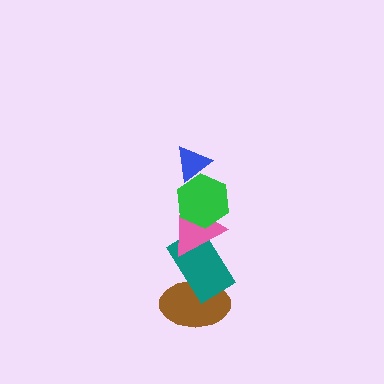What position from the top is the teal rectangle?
The teal rectangle is 4th from the top.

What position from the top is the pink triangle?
The pink triangle is 3rd from the top.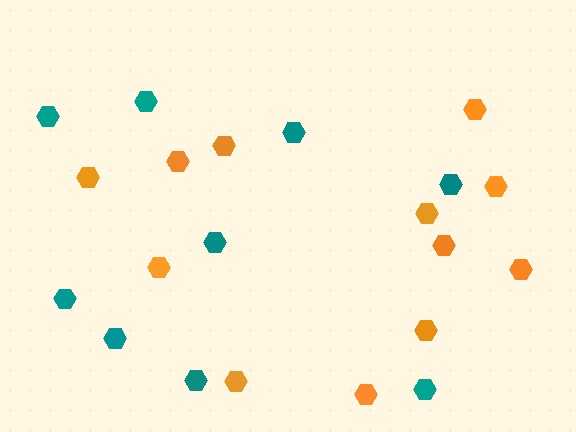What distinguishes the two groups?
There are 2 groups: one group of teal hexagons (9) and one group of orange hexagons (12).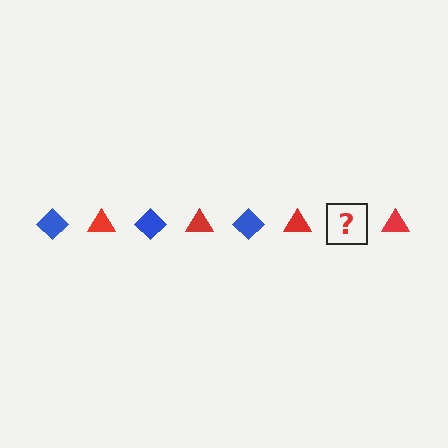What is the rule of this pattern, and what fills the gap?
The rule is that the pattern alternates between blue diamond and red triangle. The gap should be filled with a blue diamond.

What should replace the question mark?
The question mark should be replaced with a blue diamond.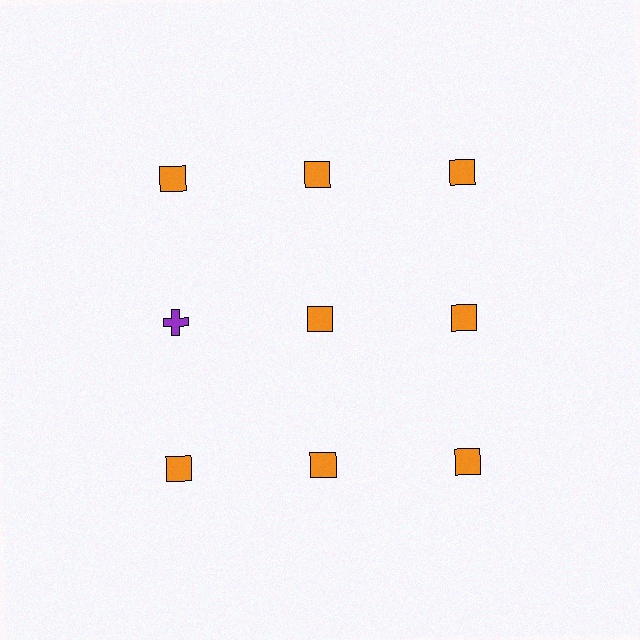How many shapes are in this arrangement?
There are 9 shapes arranged in a grid pattern.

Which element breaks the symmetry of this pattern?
The purple cross in the second row, leftmost column breaks the symmetry. All other shapes are orange squares.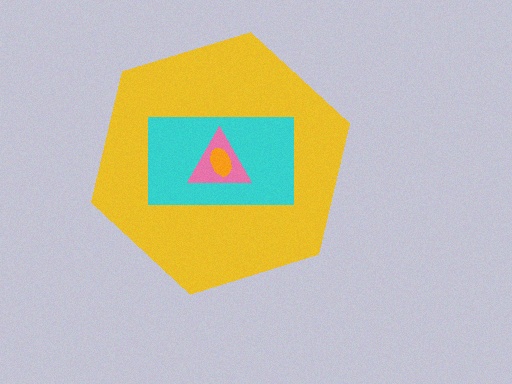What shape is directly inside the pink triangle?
The orange ellipse.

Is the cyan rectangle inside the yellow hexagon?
Yes.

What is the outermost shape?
The yellow hexagon.